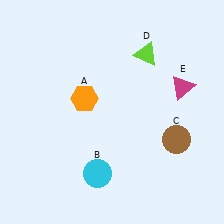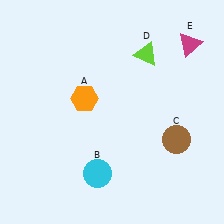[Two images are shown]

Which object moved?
The magenta triangle (E) moved up.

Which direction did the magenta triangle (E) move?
The magenta triangle (E) moved up.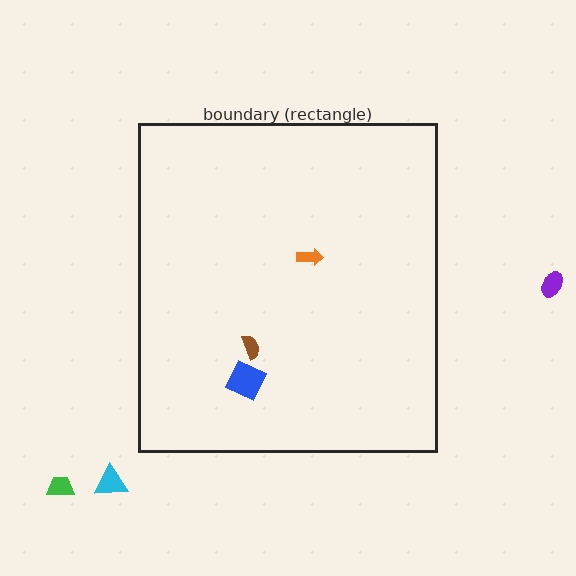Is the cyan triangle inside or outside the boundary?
Outside.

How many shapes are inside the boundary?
3 inside, 3 outside.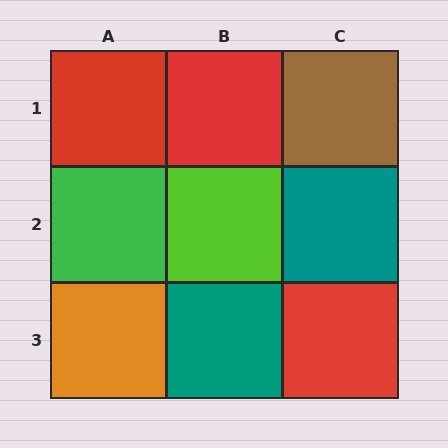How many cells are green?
1 cell is green.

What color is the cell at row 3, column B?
Teal.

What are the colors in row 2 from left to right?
Green, lime, teal.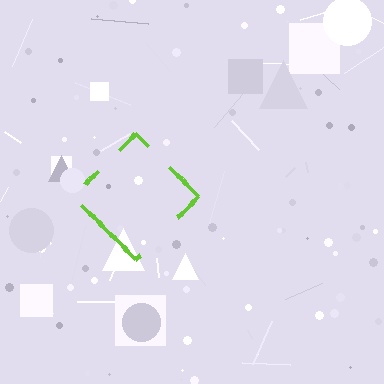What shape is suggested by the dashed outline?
The dashed outline suggests a diamond.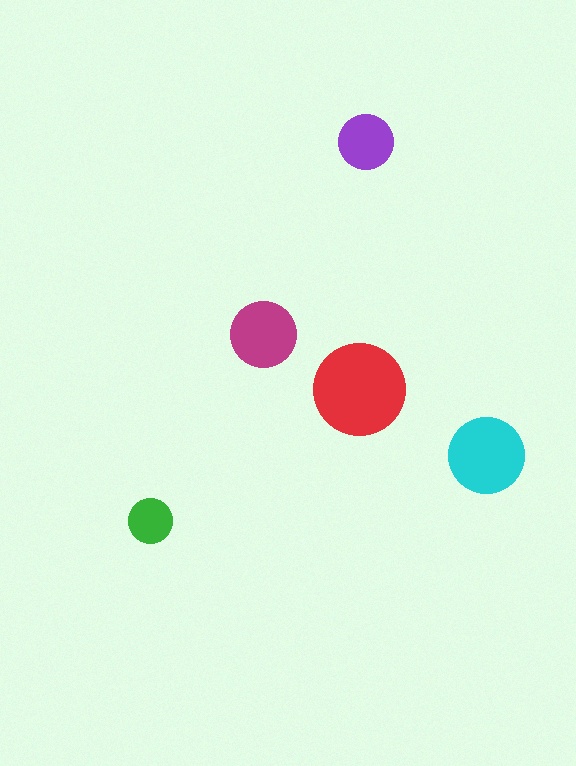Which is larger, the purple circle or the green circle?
The purple one.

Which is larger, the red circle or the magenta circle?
The red one.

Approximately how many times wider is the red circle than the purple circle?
About 1.5 times wider.